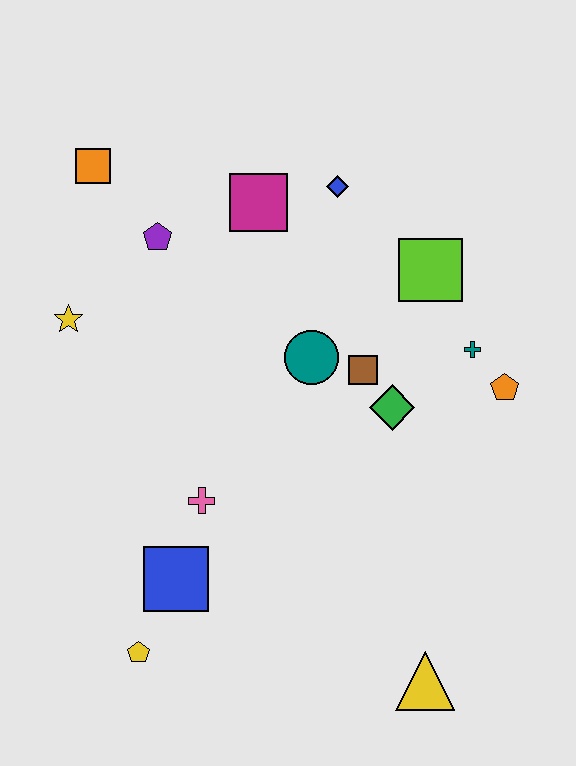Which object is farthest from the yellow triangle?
The orange square is farthest from the yellow triangle.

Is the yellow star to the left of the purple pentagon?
Yes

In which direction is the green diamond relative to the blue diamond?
The green diamond is below the blue diamond.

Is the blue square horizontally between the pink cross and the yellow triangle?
No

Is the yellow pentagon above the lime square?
No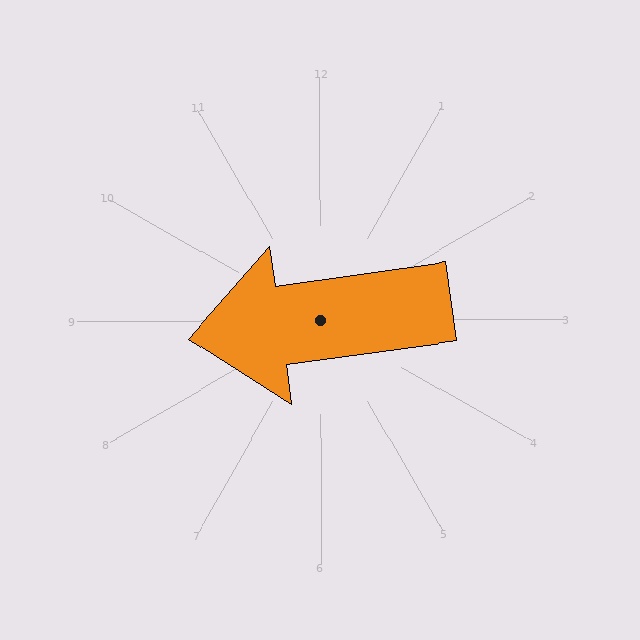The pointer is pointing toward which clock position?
Roughly 9 o'clock.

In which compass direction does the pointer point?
West.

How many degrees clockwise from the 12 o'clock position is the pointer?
Approximately 262 degrees.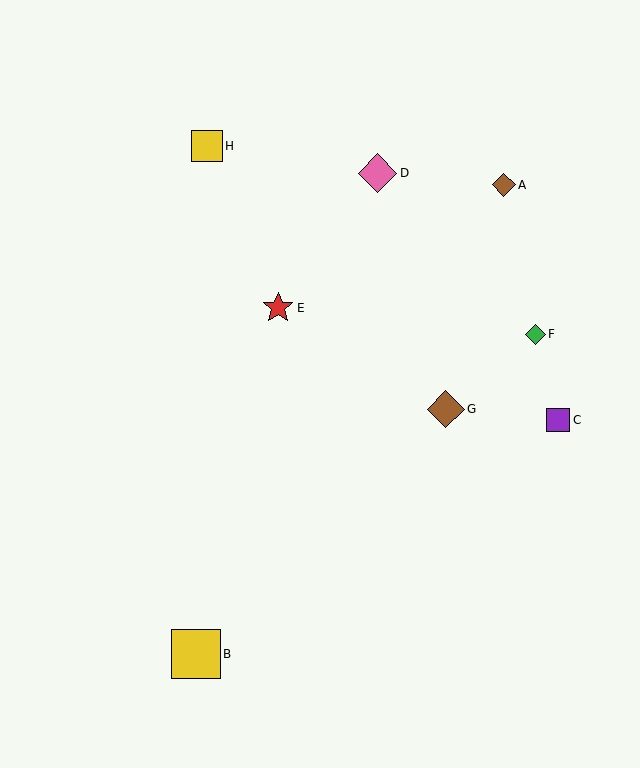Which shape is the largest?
The yellow square (labeled B) is the largest.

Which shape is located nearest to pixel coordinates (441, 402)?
The brown diamond (labeled G) at (446, 409) is nearest to that location.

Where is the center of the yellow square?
The center of the yellow square is at (196, 654).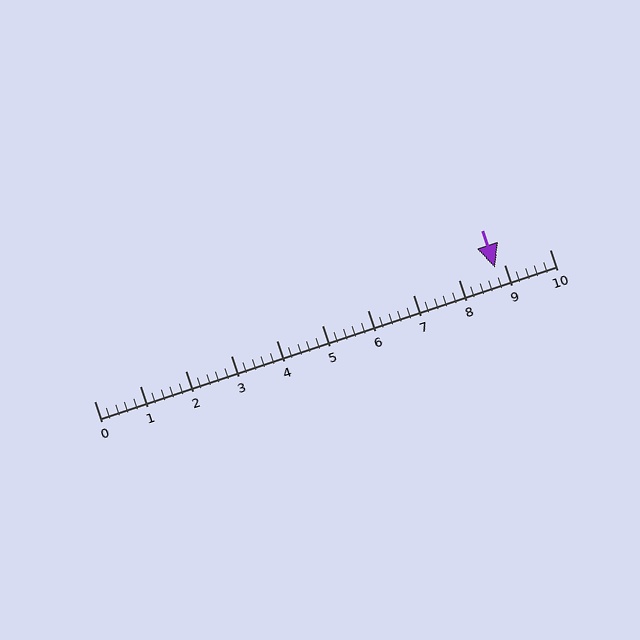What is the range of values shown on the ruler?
The ruler shows values from 0 to 10.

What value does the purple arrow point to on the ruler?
The purple arrow points to approximately 8.8.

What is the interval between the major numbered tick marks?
The major tick marks are spaced 1 units apart.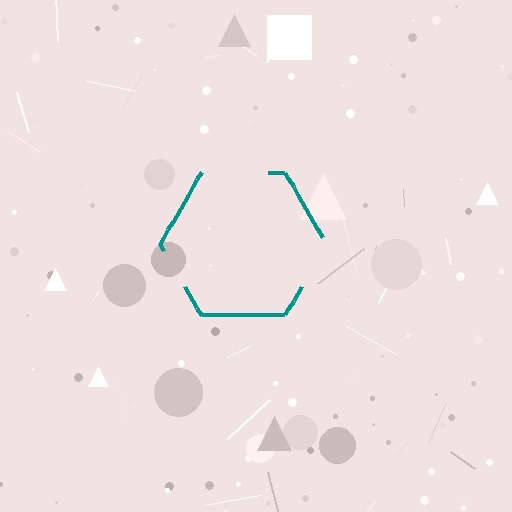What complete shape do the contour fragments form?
The contour fragments form a hexagon.